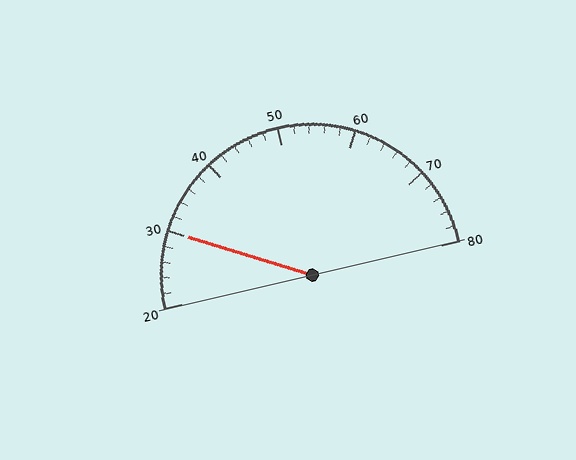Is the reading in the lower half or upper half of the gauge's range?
The reading is in the lower half of the range (20 to 80).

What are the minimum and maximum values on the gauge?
The gauge ranges from 20 to 80.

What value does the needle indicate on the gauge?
The needle indicates approximately 30.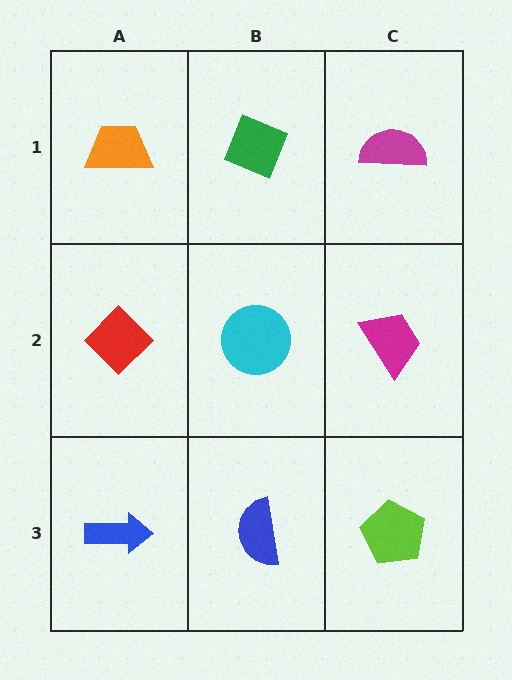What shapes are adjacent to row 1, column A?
A red diamond (row 2, column A), a green diamond (row 1, column B).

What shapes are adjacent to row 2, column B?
A green diamond (row 1, column B), a blue semicircle (row 3, column B), a red diamond (row 2, column A), a magenta trapezoid (row 2, column C).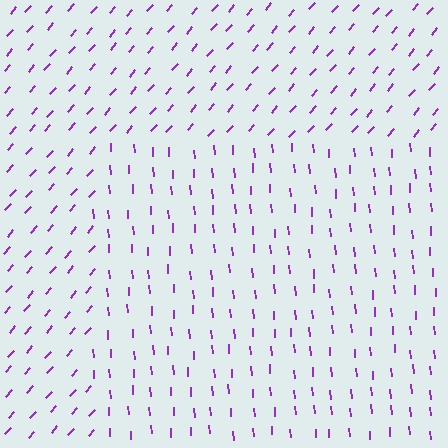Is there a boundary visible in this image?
Yes, there is a texture boundary formed by a change in line orientation.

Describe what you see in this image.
The image is filled with small purple line segments. A rectangle region in the image has lines oriented differently from the surrounding lines, creating a visible texture boundary.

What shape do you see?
I see a rectangle.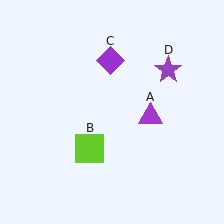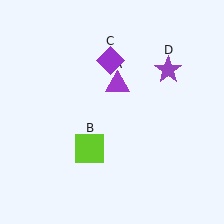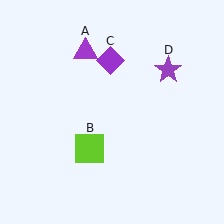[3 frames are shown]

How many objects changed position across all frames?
1 object changed position: purple triangle (object A).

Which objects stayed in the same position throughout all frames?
Lime square (object B) and purple diamond (object C) and purple star (object D) remained stationary.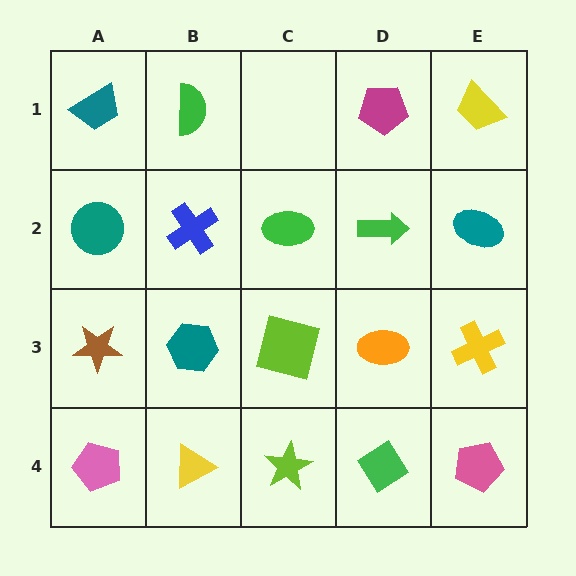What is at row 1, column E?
A yellow trapezoid.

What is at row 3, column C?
A lime square.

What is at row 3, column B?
A teal hexagon.